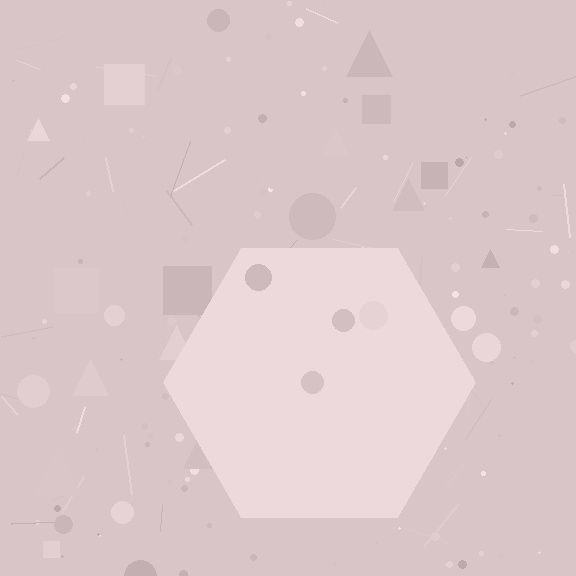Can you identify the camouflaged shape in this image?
The camouflaged shape is a hexagon.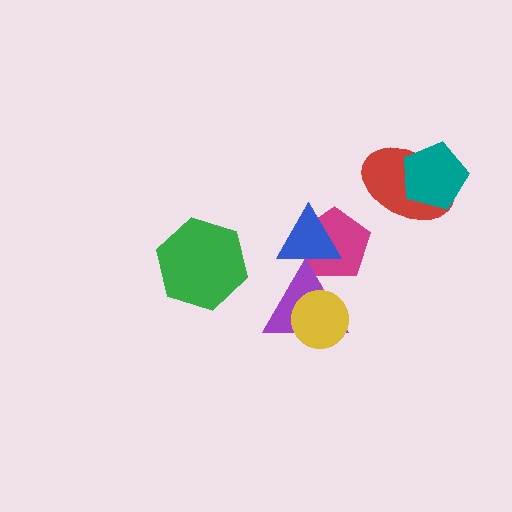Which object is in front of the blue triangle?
The purple triangle is in front of the blue triangle.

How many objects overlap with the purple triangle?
3 objects overlap with the purple triangle.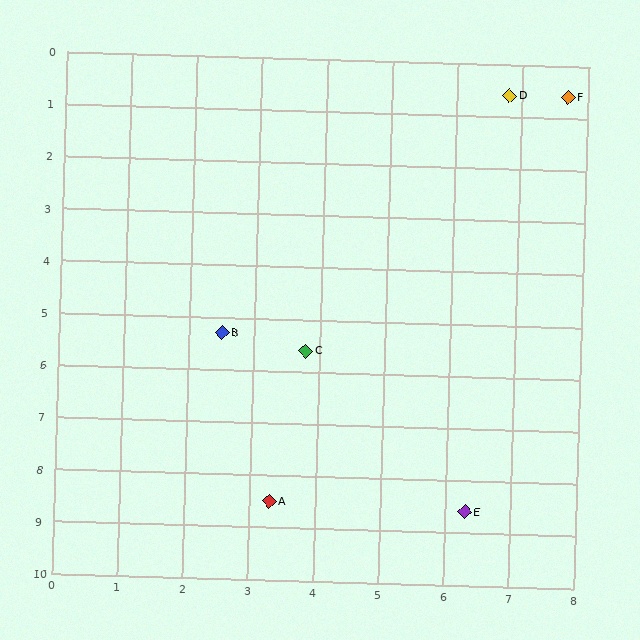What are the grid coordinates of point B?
Point B is at approximately (2.5, 5.3).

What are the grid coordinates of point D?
Point D is at approximately (6.8, 0.6).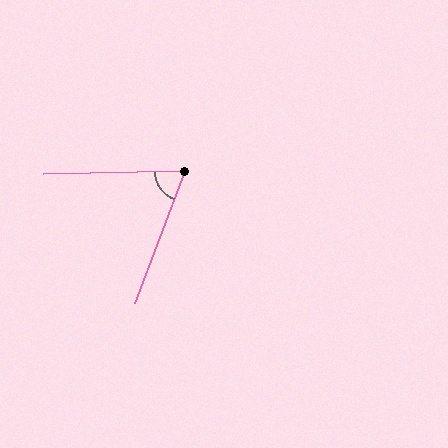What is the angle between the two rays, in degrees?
Approximately 68 degrees.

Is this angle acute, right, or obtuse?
It is acute.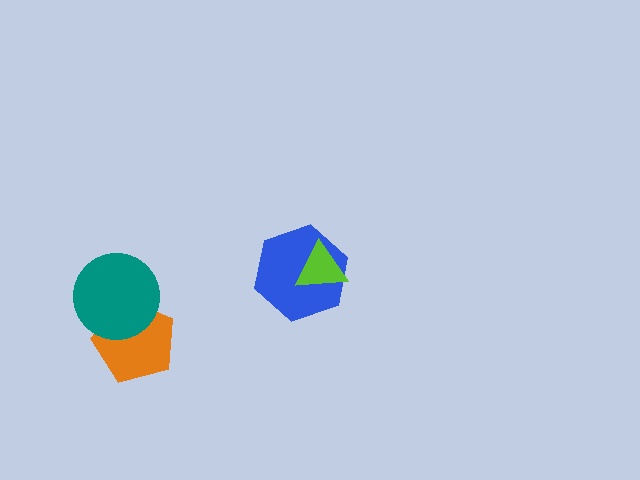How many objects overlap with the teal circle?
1 object overlaps with the teal circle.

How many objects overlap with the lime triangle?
1 object overlaps with the lime triangle.